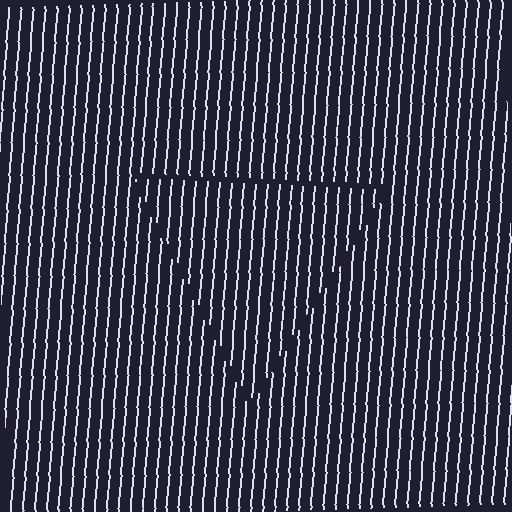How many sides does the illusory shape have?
3 sides — the line-ends trace a triangle.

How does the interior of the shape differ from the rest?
The interior of the shape contains the same grating, shifted by half a period — the contour is defined by the phase discontinuity where line-ends from the inner and outer gratings abut.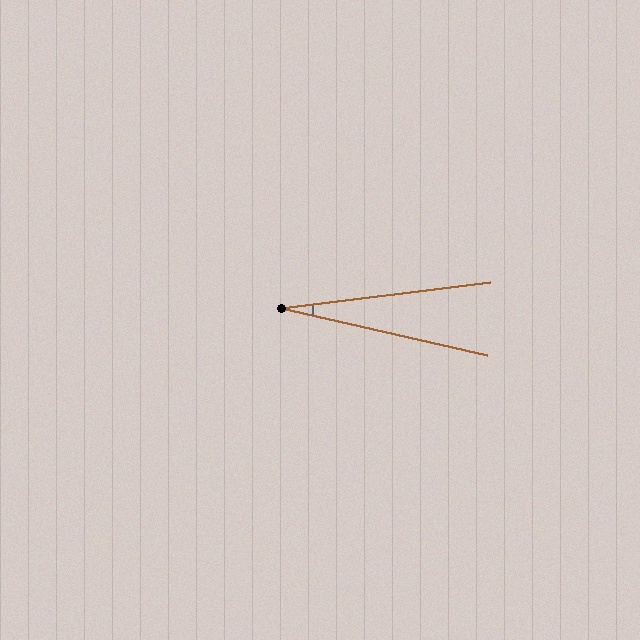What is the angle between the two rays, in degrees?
Approximately 20 degrees.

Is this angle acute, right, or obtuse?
It is acute.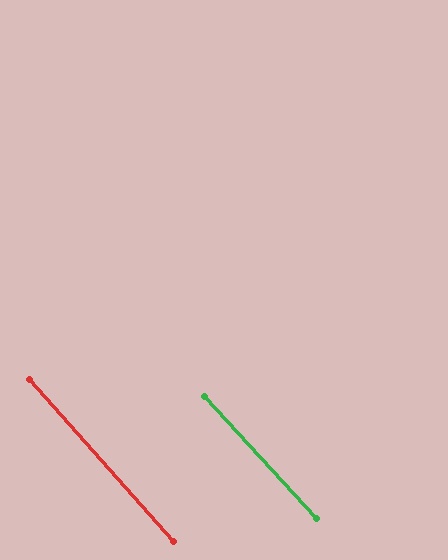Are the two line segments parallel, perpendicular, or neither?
Parallel — their directions differ by only 0.8°.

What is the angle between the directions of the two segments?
Approximately 1 degree.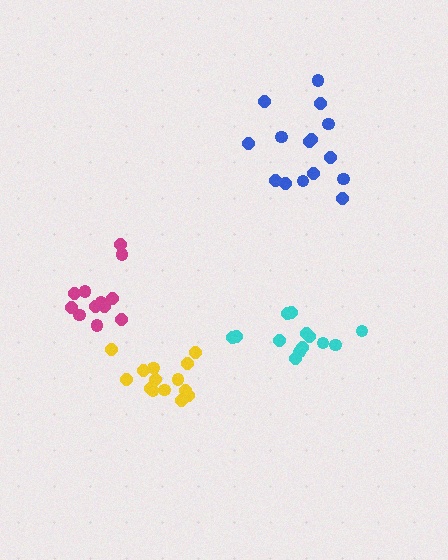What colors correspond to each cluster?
The clusters are colored: cyan, blue, magenta, yellow.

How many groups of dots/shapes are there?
There are 4 groups.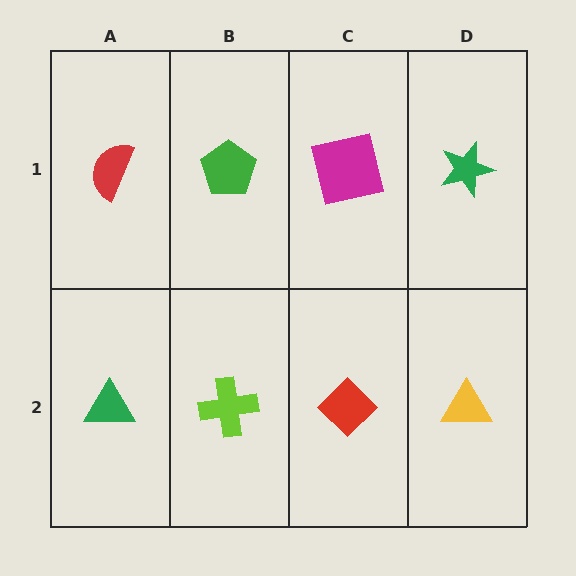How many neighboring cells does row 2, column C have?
3.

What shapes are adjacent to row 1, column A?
A green triangle (row 2, column A), a green pentagon (row 1, column B).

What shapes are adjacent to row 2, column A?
A red semicircle (row 1, column A), a lime cross (row 2, column B).